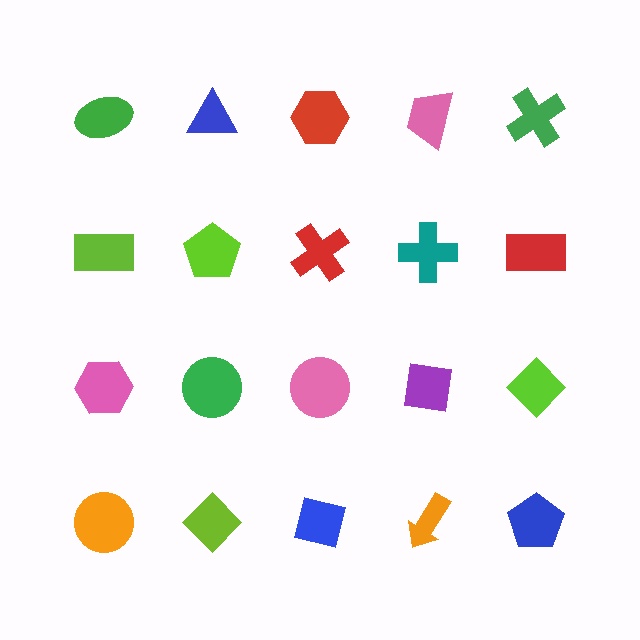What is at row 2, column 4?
A teal cross.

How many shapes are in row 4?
5 shapes.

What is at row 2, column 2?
A lime pentagon.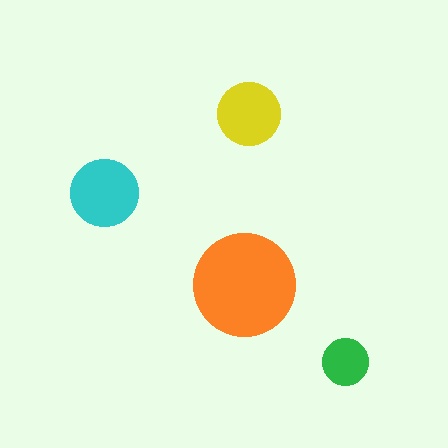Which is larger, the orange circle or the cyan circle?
The orange one.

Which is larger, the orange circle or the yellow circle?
The orange one.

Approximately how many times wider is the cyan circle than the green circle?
About 1.5 times wider.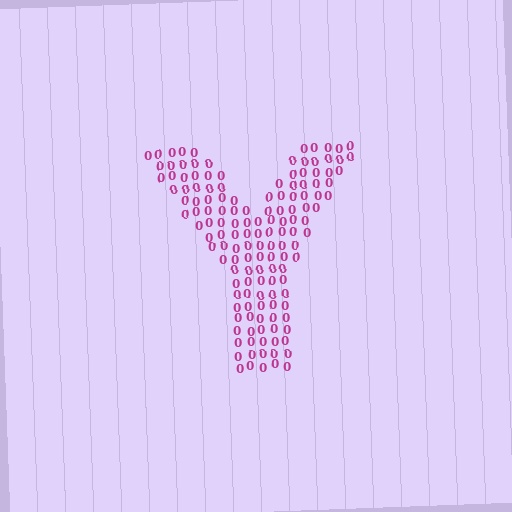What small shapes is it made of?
It is made of small digit 0's.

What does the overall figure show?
The overall figure shows the letter Y.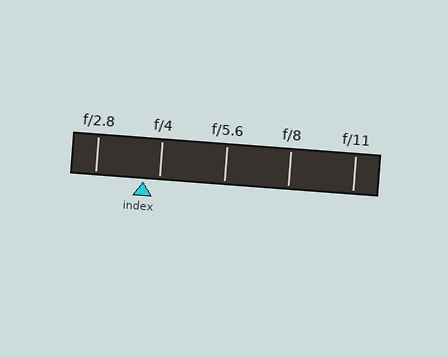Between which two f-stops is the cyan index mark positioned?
The index mark is between f/2.8 and f/4.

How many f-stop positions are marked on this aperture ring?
There are 5 f-stop positions marked.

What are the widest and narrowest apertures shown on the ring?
The widest aperture shown is f/2.8 and the narrowest is f/11.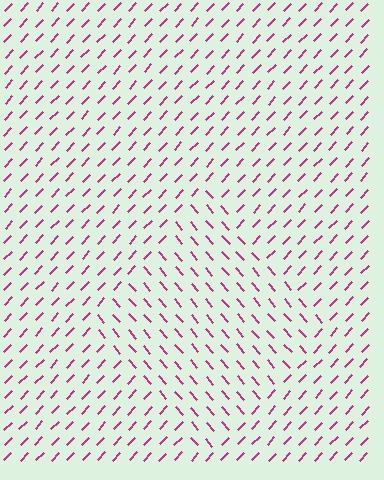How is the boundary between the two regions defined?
The boundary is defined purely by a change in line orientation (approximately 84 degrees difference). All lines are the same color and thickness.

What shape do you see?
I see a diamond.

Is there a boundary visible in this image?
Yes, there is a texture boundary formed by a change in line orientation.